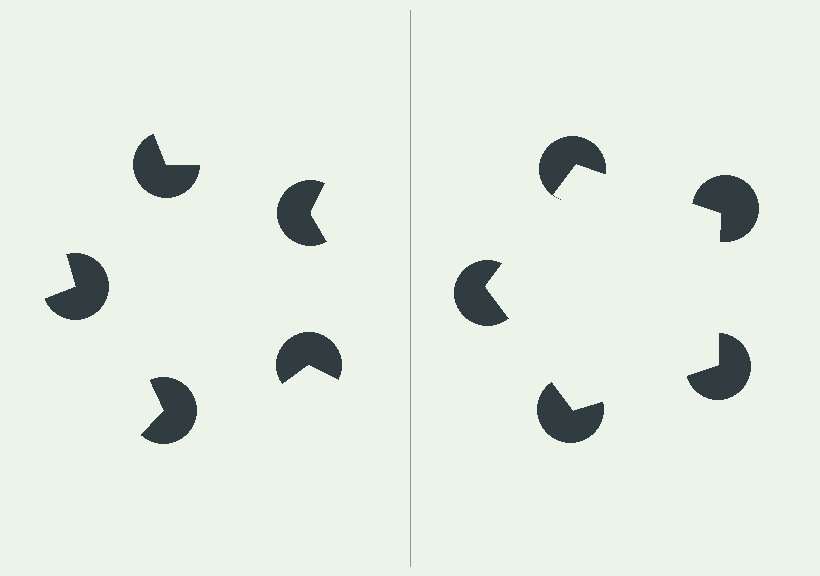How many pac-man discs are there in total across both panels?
10 — 5 on each side.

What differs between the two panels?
The pac-man discs are positioned identically on both sides; only the wedge orientations differ. On the right they align to a pentagon; on the left they are misaligned.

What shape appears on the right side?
An illusory pentagon.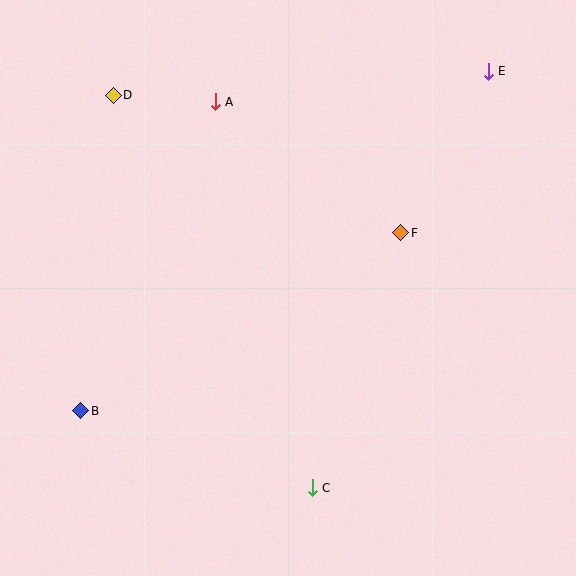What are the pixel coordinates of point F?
Point F is at (401, 233).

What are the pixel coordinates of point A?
Point A is at (215, 102).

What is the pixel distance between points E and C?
The distance between E and C is 452 pixels.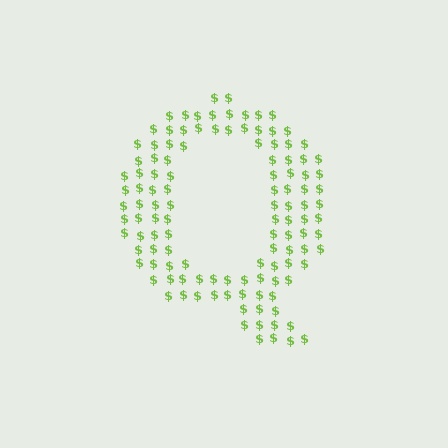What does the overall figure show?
The overall figure shows the letter Q.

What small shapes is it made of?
It is made of small dollar signs.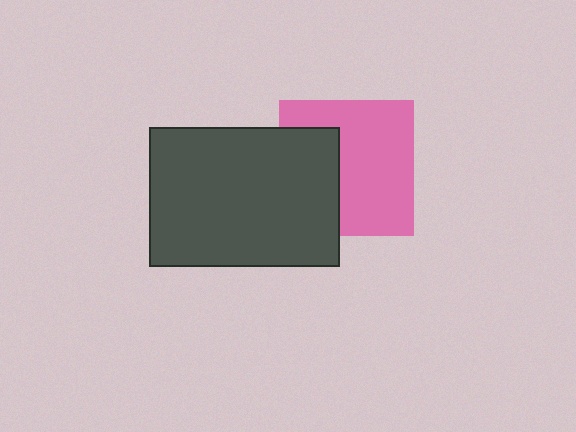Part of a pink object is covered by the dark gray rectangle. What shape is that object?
It is a square.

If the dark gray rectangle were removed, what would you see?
You would see the complete pink square.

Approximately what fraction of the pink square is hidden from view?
Roughly 36% of the pink square is hidden behind the dark gray rectangle.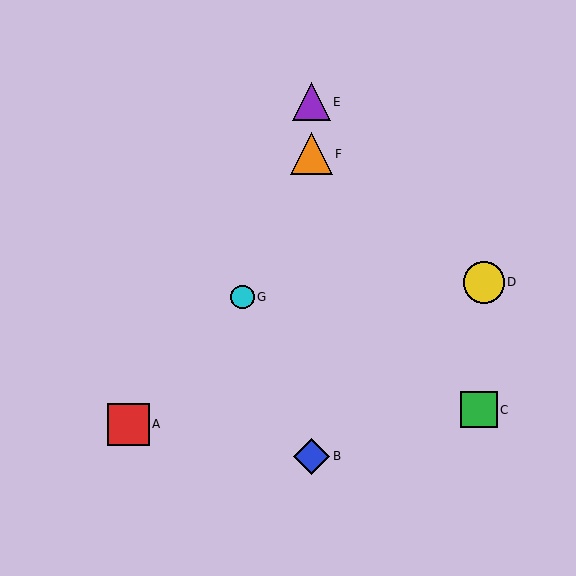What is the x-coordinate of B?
Object B is at x≈311.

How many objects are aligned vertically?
3 objects (B, E, F) are aligned vertically.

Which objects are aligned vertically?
Objects B, E, F are aligned vertically.